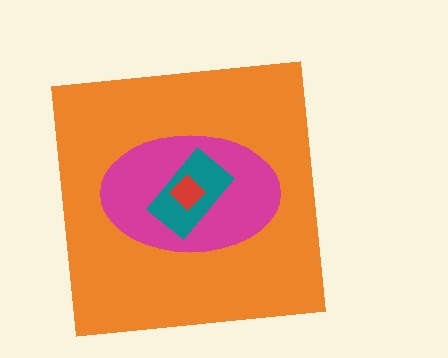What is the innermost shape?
The red diamond.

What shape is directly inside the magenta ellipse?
The teal rectangle.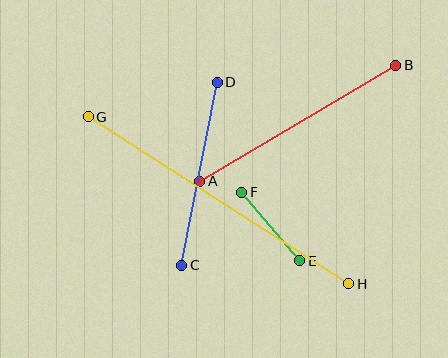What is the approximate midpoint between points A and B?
The midpoint is at approximately (298, 123) pixels.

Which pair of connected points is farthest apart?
Points G and H are farthest apart.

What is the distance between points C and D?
The distance is approximately 186 pixels.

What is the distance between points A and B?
The distance is approximately 228 pixels.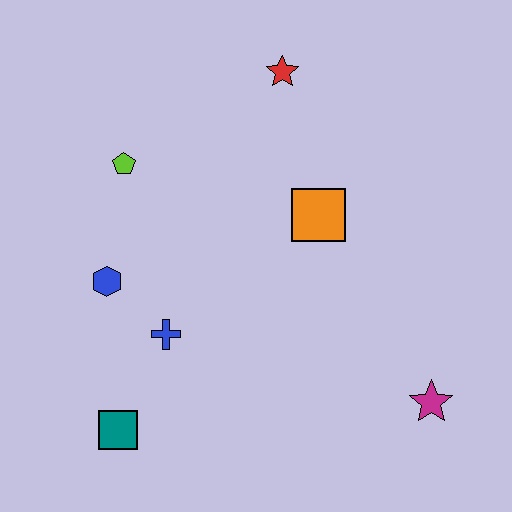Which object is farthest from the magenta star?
The lime pentagon is farthest from the magenta star.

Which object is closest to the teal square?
The blue cross is closest to the teal square.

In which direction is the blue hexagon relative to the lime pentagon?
The blue hexagon is below the lime pentagon.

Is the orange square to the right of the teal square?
Yes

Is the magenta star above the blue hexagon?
No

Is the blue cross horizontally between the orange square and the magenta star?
No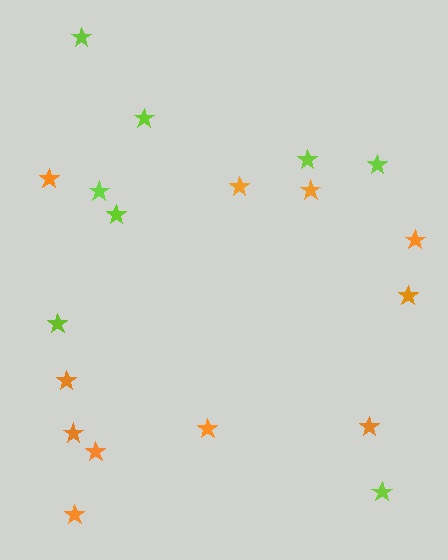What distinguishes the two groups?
There are 2 groups: one group of orange stars (11) and one group of lime stars (8).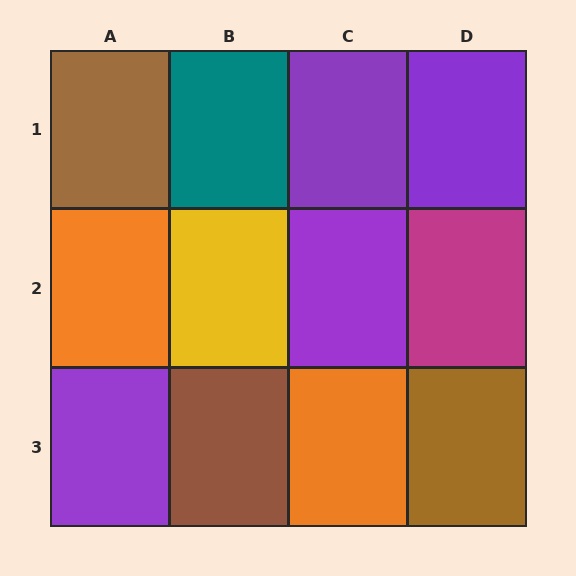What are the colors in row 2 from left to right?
Orange, yellow, purple, magenta.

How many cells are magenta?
1 cell is magenta.